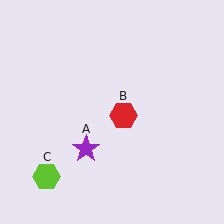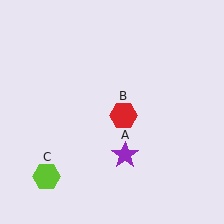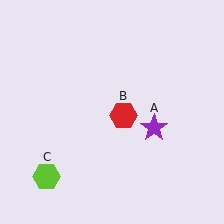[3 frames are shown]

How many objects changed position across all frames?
1 object changed position: purple star (object A).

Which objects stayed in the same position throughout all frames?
Red hexagon (object B) and lime hexagon (object C) remained stationary.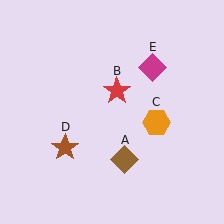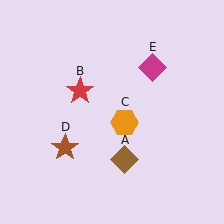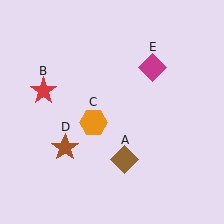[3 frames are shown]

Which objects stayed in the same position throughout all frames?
Brown diamond (object A) and brown star (object D) and magenta diamond (object E) remained stationary.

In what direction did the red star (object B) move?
The red star (object B) moved left.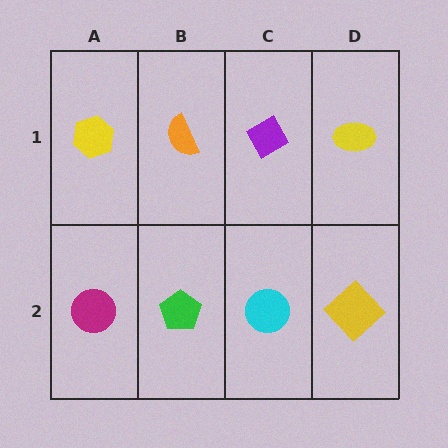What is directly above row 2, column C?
A purple diamond.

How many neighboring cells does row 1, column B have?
3.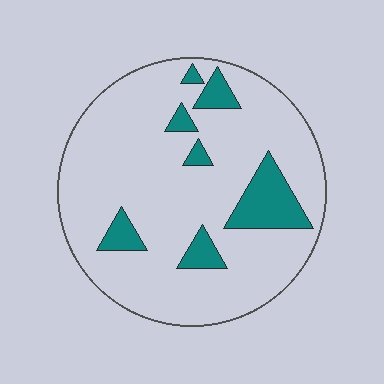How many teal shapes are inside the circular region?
7.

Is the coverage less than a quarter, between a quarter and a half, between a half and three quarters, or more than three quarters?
Less than a quarter.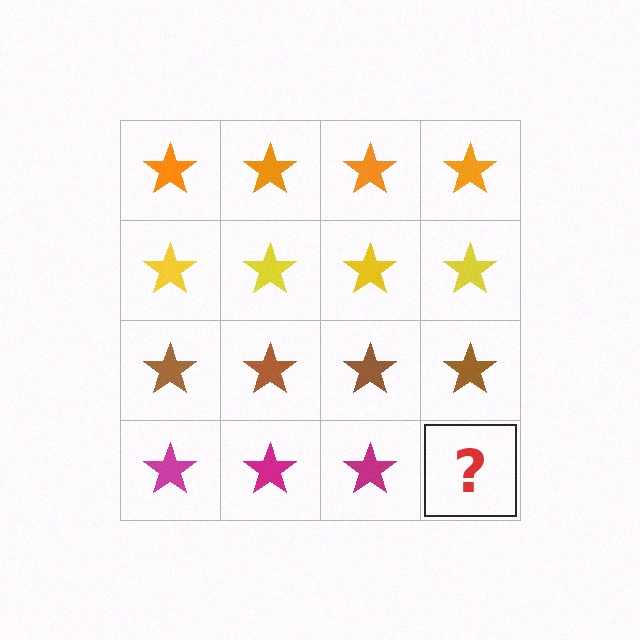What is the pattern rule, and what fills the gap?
The rule is that each row has a consistent color. The gap should be filled with a magenta star.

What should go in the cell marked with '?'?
The missing cell should contain a magenta star.